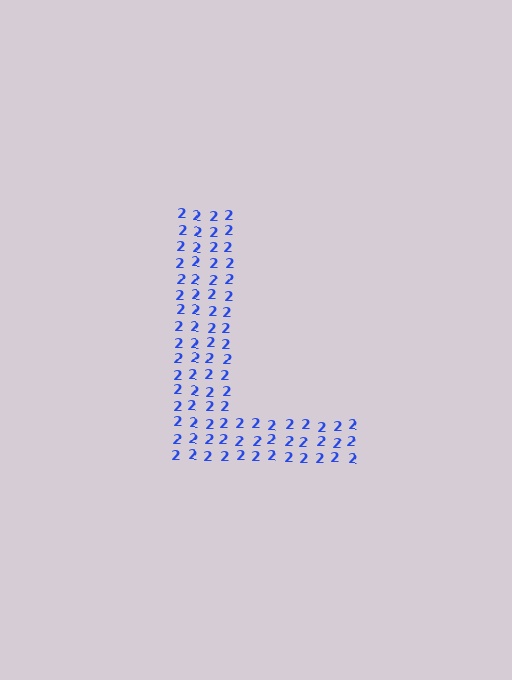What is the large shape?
The large shape is the letter L.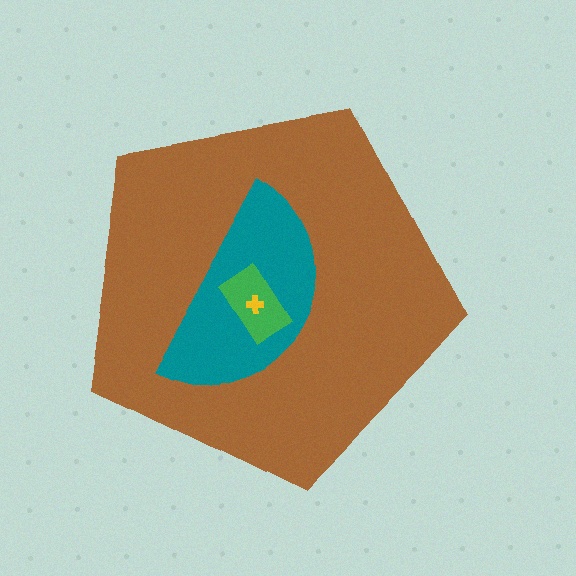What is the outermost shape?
The brown pentagon.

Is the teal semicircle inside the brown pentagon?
Yes.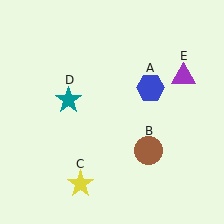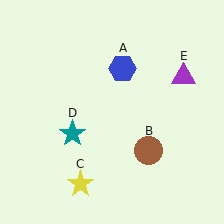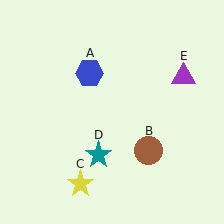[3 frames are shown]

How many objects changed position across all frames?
2 objects changed position: blue hexagon (object A), teal star (object D).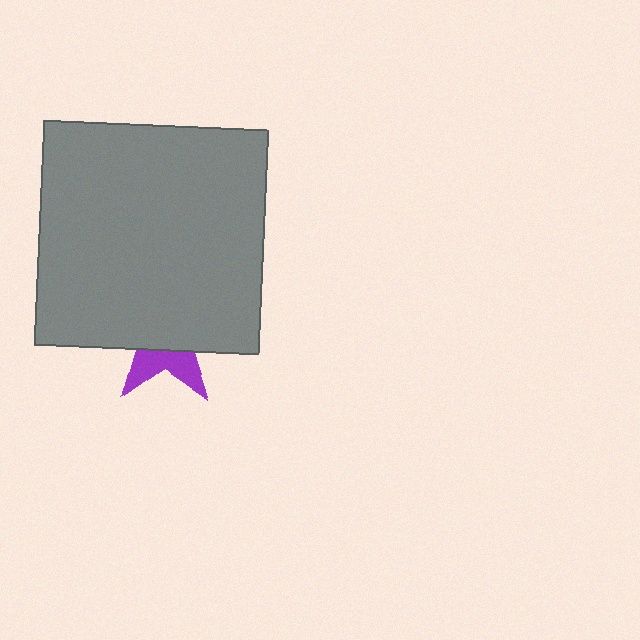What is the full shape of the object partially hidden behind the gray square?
The partially hidden object is a purple star.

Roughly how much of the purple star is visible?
A small part of it is visible (roughly 34%).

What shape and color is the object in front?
The object in front is a gray square.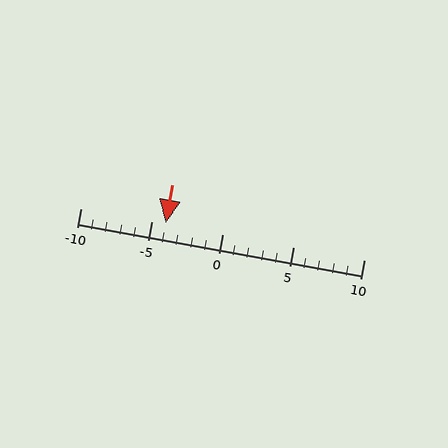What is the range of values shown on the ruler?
The ruler shows values from -10 to 10.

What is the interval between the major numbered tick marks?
The major tick marks are spaced 5 units apart.